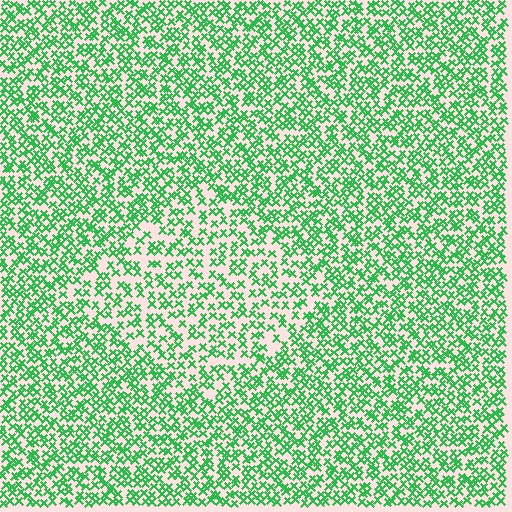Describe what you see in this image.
The image contains small green elements arranged at two different densities. A diamond-shaped region is visible where the elements are less densely packed than the surrounding area.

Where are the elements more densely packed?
The elements are more densely packed outside the diamond boundary.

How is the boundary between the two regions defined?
The boundary is defined by a change in element density (approximately 1.6x ratio). All elements are the same color, size, and shape.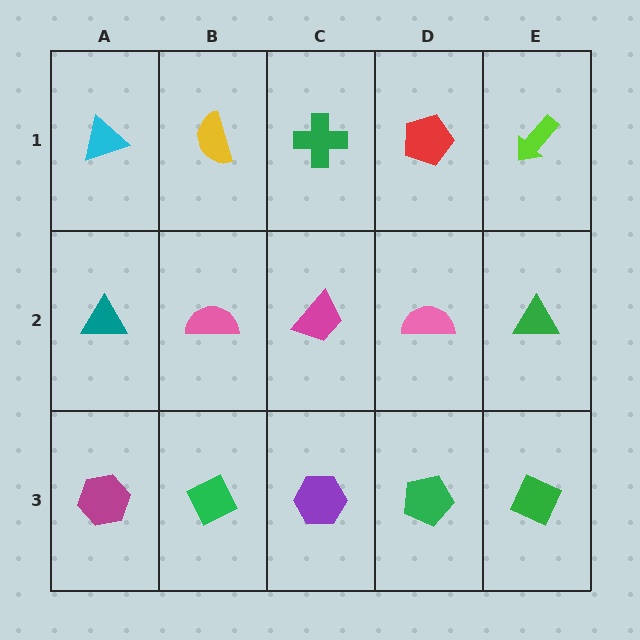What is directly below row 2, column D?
A green pentagon.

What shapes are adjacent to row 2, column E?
A lime arrow (row 1, column E), a green diamond (row 3, column E), a pink semicircle (row 2, column D).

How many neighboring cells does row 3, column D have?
3.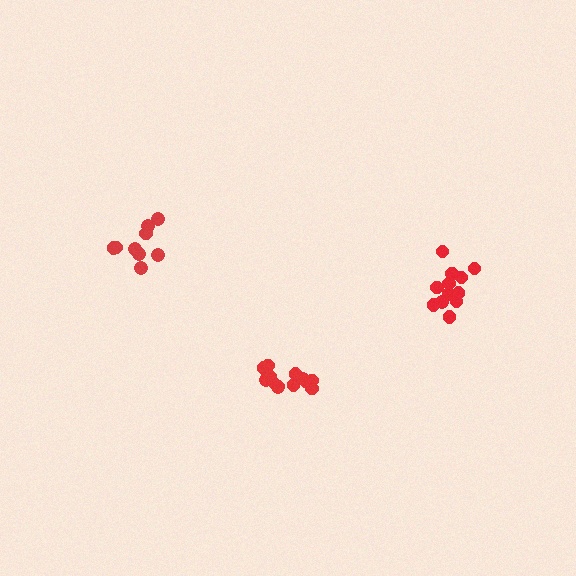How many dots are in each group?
Group 1: 13 dots, Group 2: 13 dots, Group 3: 9 dots (35 total).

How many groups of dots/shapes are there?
There are 3 groups.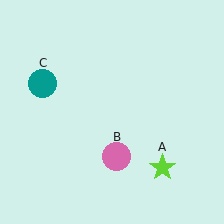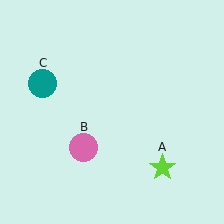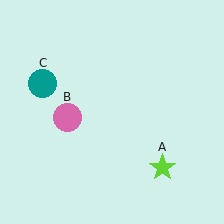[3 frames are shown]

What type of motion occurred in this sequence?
The pink circle (object B) rotated clockwise around the center of the scene.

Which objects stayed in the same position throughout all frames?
Lime star (object A) and teal circle (object C) remained stationary.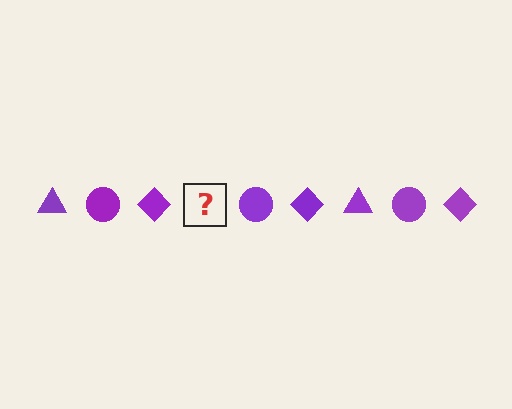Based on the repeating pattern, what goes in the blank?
The blank should be a purple triangle.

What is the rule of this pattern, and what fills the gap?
The rule is that the pattern cycles through triangle, circle, diamond shapes in purple. The gap should be filled with a purple triangle.